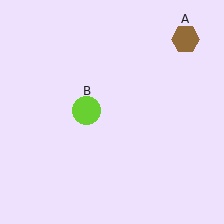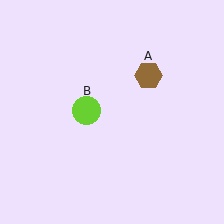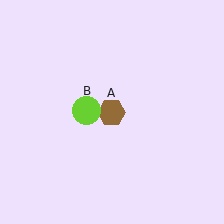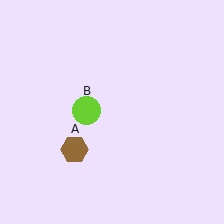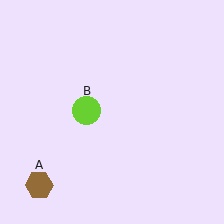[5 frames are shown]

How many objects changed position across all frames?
1 object changed position: brown hexagon (object A).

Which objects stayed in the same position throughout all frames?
Lime circle (object B) remained stationary.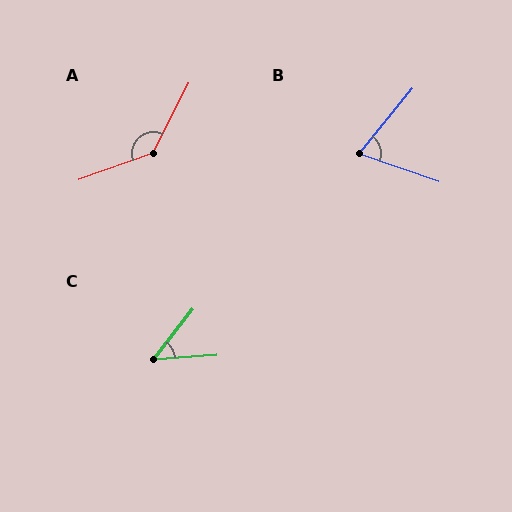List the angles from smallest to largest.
C (48°), B (70°), A (136°).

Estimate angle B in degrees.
Approximately 70 degrees.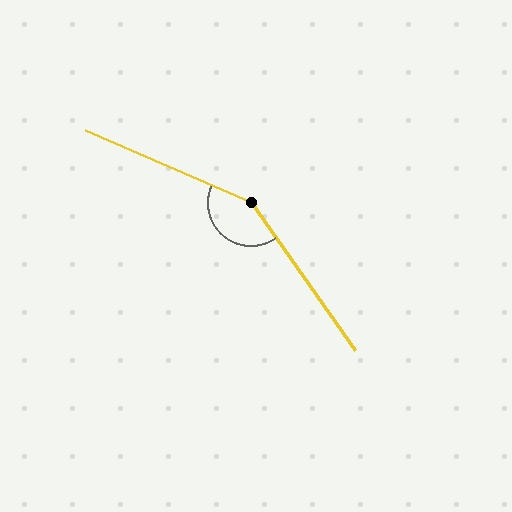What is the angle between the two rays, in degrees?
Approximately 149 degrees.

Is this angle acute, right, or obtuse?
It is obtuse.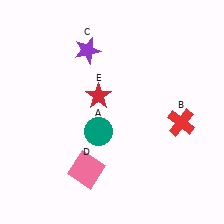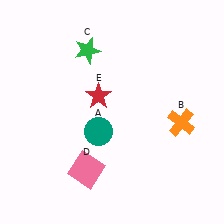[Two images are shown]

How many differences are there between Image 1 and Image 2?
There are 2 differences between the two images.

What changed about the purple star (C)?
In Image 1, C is purple. In Image 2, it changed to green.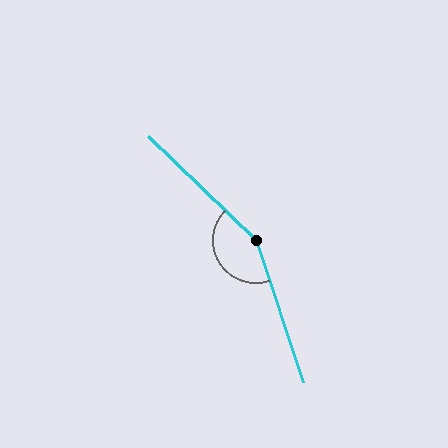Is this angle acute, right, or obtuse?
It is obtuse.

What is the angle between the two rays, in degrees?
Approximately 153 degrees.